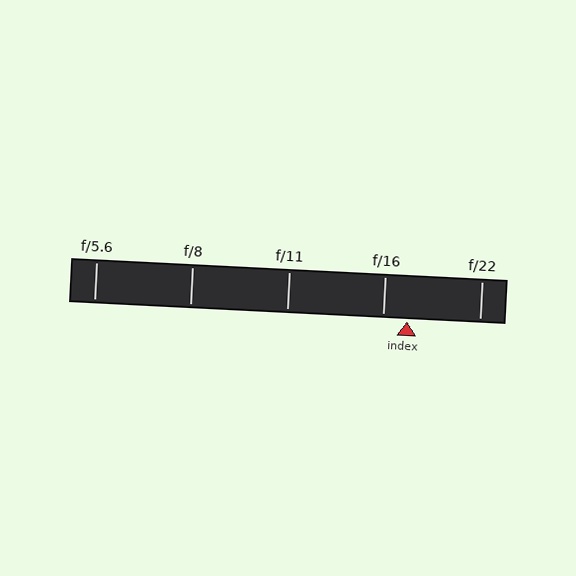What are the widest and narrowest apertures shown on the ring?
The widest aperture shown is f/5.6 and the narrowest is f/22.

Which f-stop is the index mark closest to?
The index mark is closest to f/16.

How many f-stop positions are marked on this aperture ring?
There are 5 f-stop positions marked.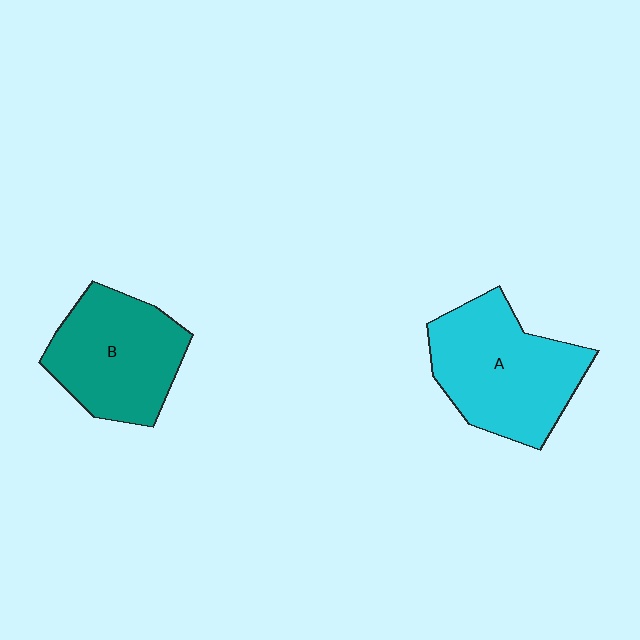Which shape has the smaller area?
Shape B (teal).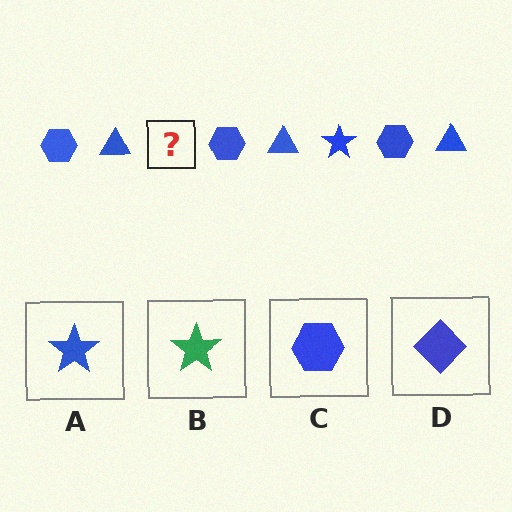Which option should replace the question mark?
Option A.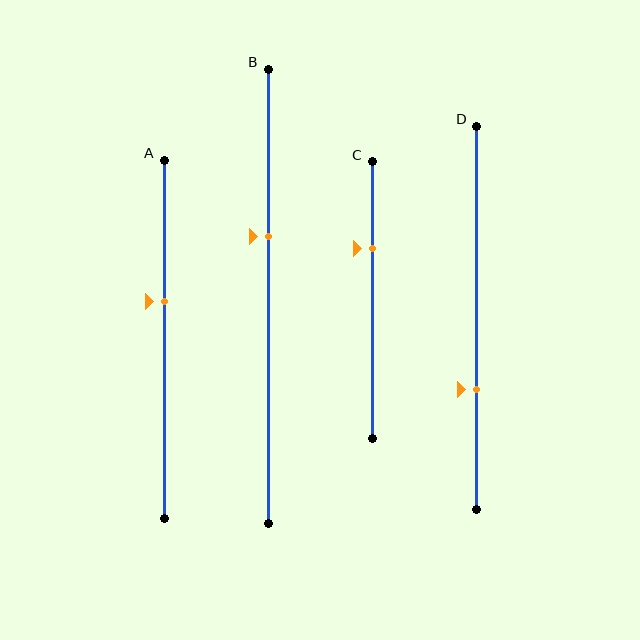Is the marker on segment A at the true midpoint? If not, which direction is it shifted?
No, the marker on segment A is shifted upward by about 10% of the segment length.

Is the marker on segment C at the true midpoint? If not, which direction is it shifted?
No, the marker on segment C is shifted upward by about 18% of the segment length.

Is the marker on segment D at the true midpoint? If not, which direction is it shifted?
No, the marker on segment D is shifted downward by about 19% of the segment length.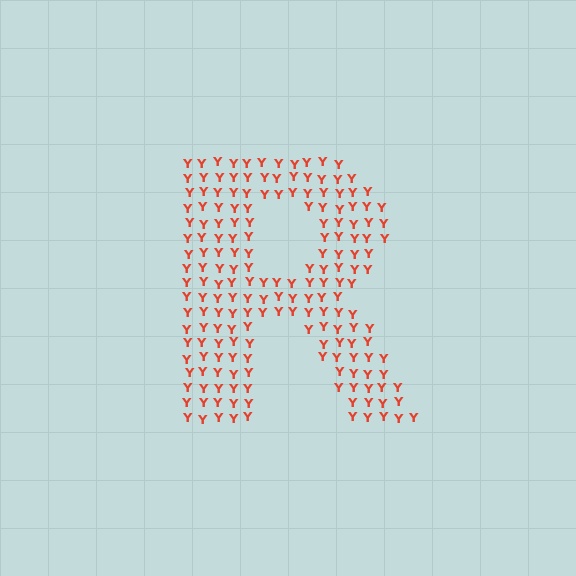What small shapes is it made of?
It is made of small letter Y's.